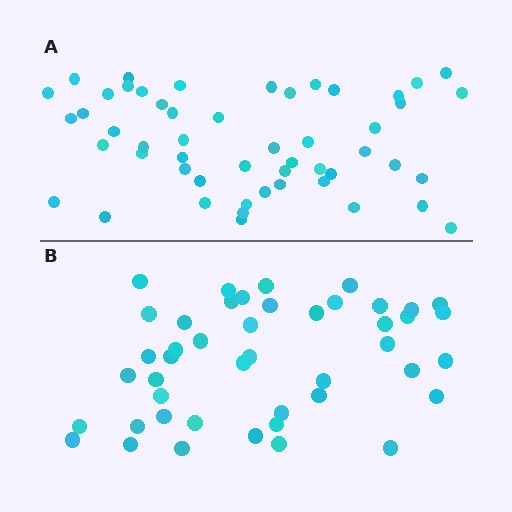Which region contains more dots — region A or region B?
Region A (the top region) has more dots.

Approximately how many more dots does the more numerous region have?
Region A has roughly 8 or so more dots than region B.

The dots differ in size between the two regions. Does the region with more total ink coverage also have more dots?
No. Region B has more total ink coverage because its dots are larger, but region A actually contains more individual dots. Total area can be misleading — the number of items is what matters here.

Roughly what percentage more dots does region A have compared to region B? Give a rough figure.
About 15% more.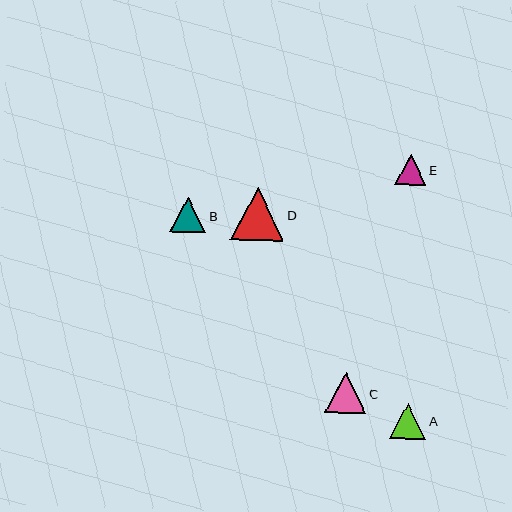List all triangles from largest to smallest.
From largest to smallest: D, C, A, B, E.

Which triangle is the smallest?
Triangle E is the smallest with a size of approximately 30 pixels.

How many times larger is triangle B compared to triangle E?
Triangle B is approximately 1.2 times the size of triangle E.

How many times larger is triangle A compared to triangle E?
Triangle A is approximately 1.2 times the size of triangle E.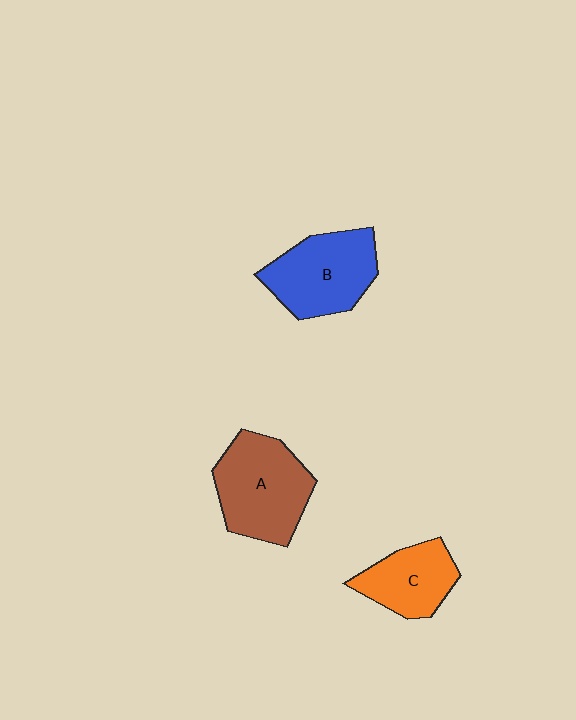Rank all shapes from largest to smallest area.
From largest to smallest: A (brown), B (blue), C (orange).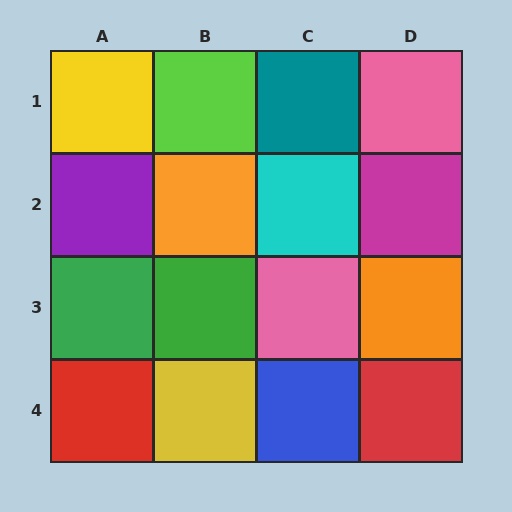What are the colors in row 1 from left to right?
Yellow, lime, teal, pink.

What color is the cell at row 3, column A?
Green.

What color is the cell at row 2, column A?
Purple.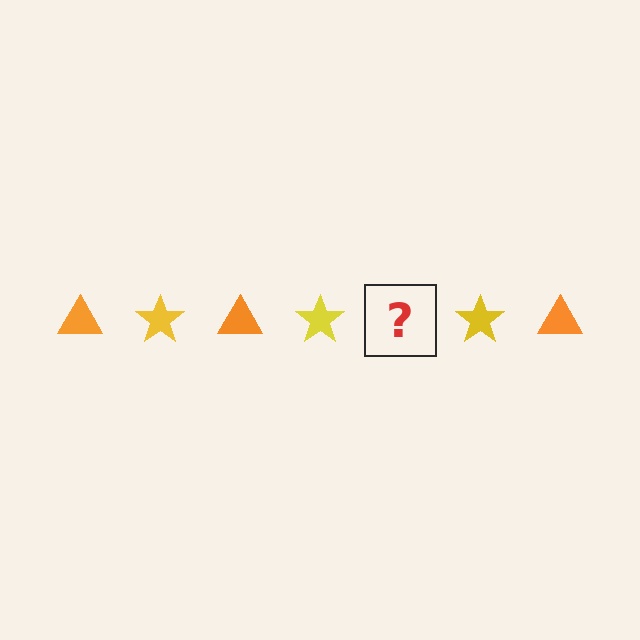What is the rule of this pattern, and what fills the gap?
The rule is that the pattern alternates between orange triangle and yellow star. The gap should be filled with an orange triangle.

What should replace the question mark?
The question mark should be replaced with an orange triangle.